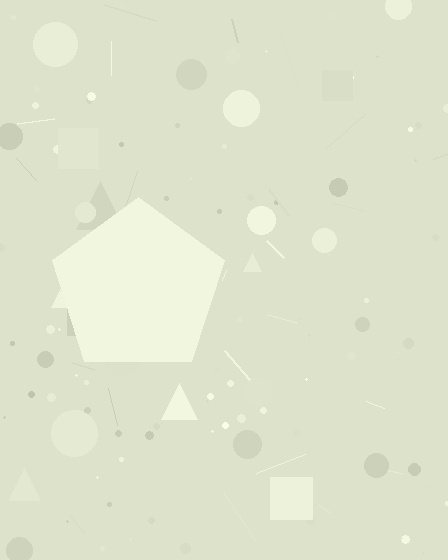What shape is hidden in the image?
A pentagon is hidden in the image.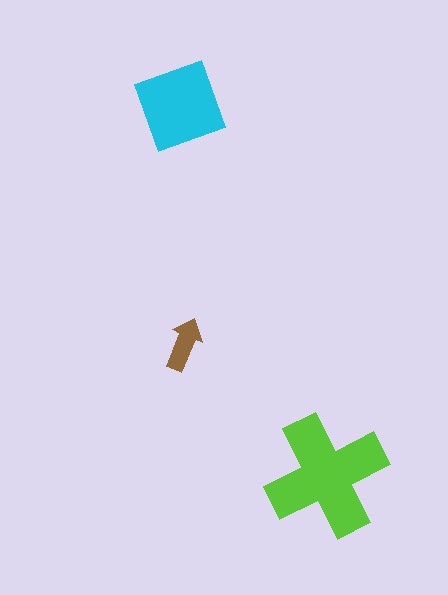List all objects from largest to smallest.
The lime cross, the cyan square, the brown arrow.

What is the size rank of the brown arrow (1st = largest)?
3rd.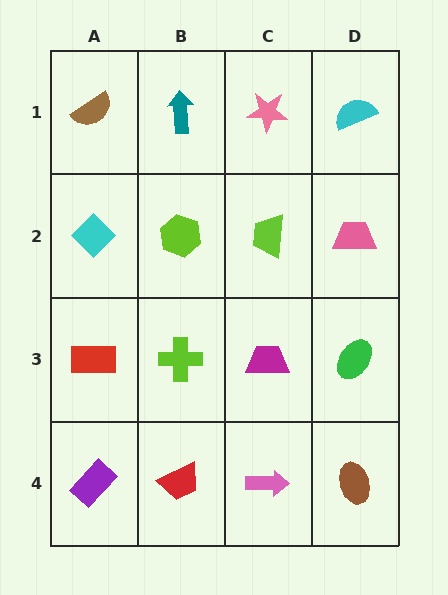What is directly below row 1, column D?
A pink trapezoid.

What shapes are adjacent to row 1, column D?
A pink trapezoid (row 2, column D), a pink star (row 1, column C).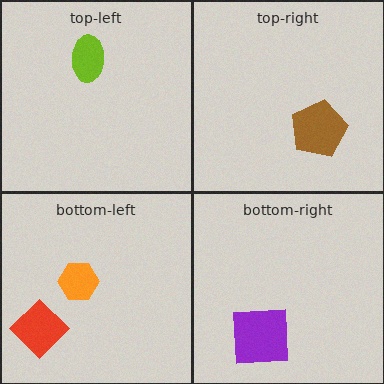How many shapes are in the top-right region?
1.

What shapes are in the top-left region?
The lime ellipse.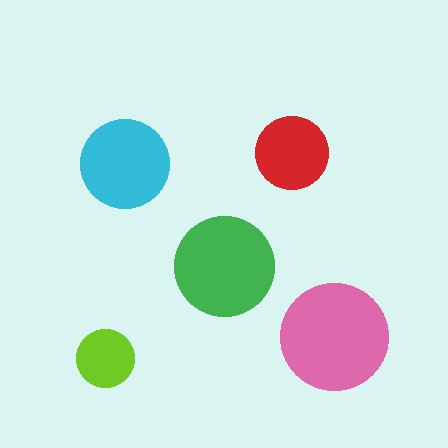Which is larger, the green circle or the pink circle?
The pink one.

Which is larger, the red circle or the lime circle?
The red one.